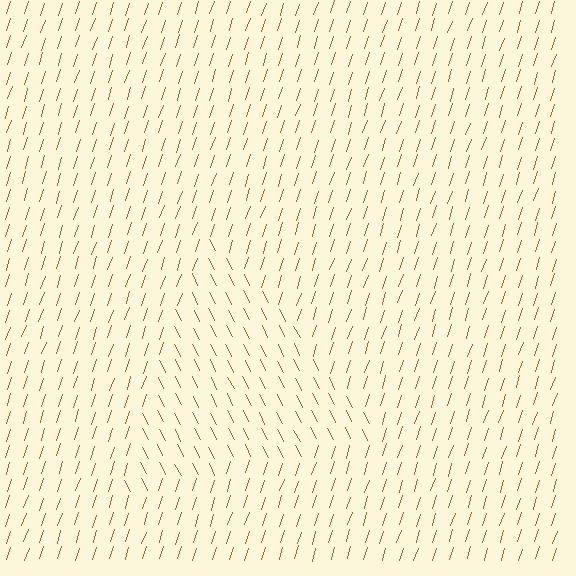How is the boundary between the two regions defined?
The boundary is defined purely by a change in line orientation (approximately 45 degrees difference). All lines are the same color and thickness.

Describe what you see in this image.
The image is filled with small brown line segments. A triangle region in the image has lines oriented differently from the surrounding lines, creating a visible texture boundary.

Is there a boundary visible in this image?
Yes, there is a texture boundary formed by a change in line orientation.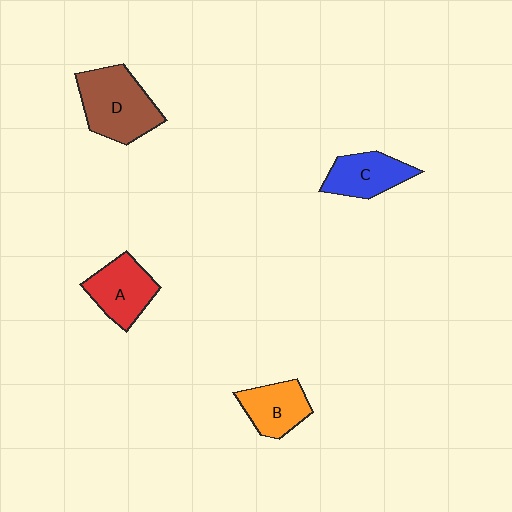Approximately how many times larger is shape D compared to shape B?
Approximately 1.6 times.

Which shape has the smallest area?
Shape B (orange).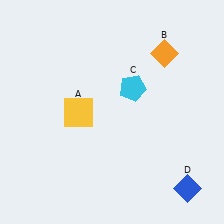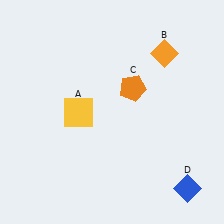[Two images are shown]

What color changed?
The pentagon (C) changed from cyan in Image 1 to orange in Image 2.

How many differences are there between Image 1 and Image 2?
There is 1 difference between the two images.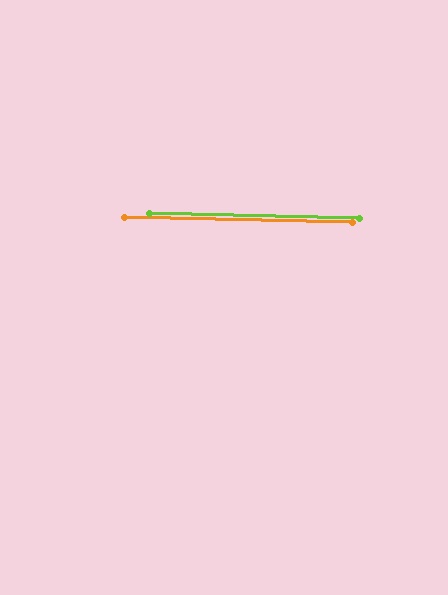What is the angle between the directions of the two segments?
Approximately 0 degrees.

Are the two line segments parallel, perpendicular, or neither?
Parallel — their directions differ by only 0.1°.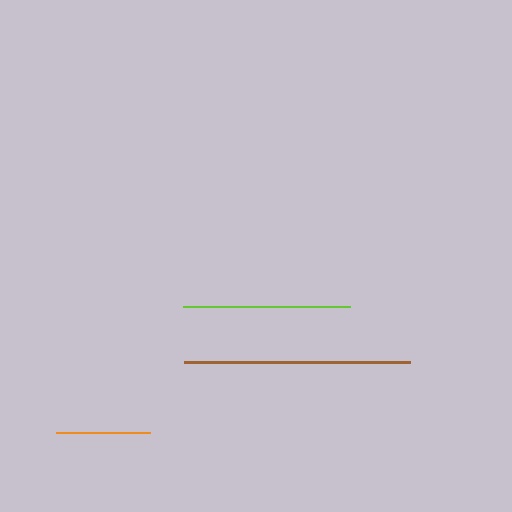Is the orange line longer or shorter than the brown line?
The brown line is longer than the orange line.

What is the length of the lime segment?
The lime segment is approximately 167 pixels long.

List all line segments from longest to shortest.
From longest to shortest: brown, lime, orange.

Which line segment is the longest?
The brown line is the longest at approximately 226 pixels.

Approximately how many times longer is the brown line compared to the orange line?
The brown line is approximately 2.4 times the length of the orange line.